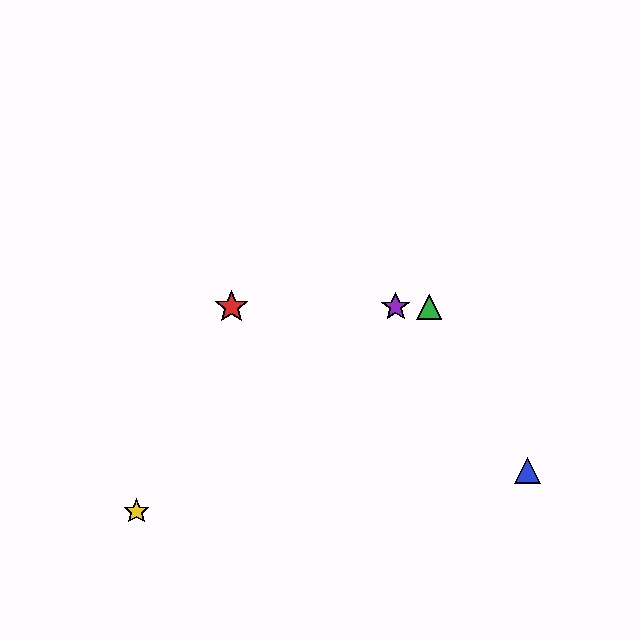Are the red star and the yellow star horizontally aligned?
No, the red star is at y≈307 and the yellow star is at y≈511.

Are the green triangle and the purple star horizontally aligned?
Yes, both are at y≈307.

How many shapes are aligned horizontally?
3 shapes (the red star, the green triangle, the purple star) are aligned horizontally.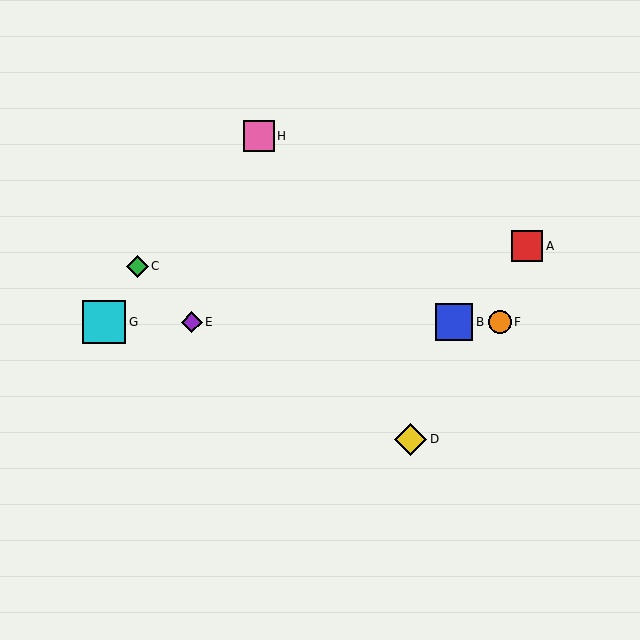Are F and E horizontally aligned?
Yes, both are at y≈322.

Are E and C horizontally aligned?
No, E is at y≈322 and C is at y≈266.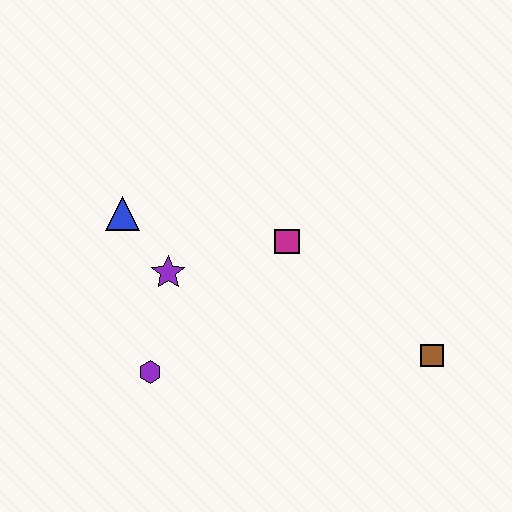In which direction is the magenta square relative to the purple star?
The magenta square is to the right of the purple star.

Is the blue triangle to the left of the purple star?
Yes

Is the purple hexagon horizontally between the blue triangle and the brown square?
Yes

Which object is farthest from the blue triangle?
The brown square is farthest from the blue triangle.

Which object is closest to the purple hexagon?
The purple star is closest to the purple hexagon.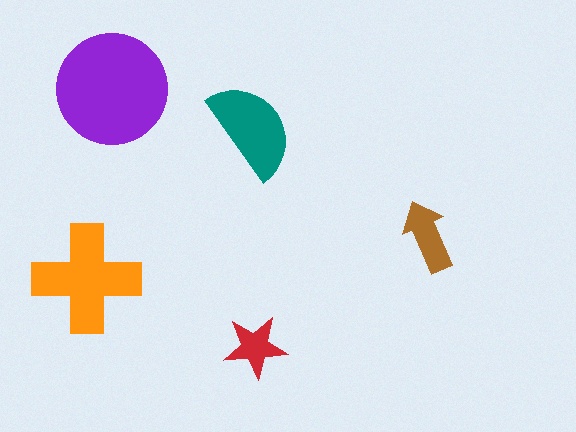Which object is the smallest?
The red star.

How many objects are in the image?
There are 5 objects in the image.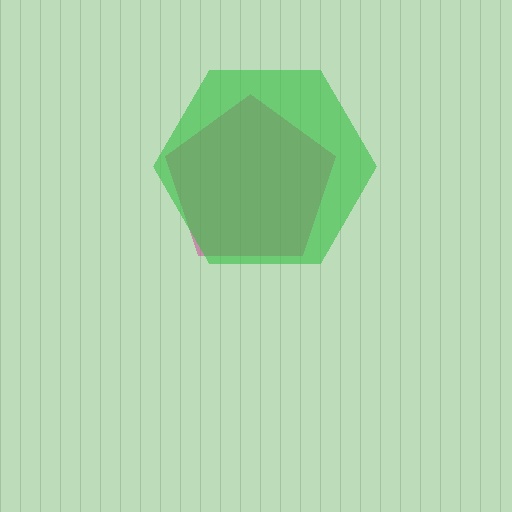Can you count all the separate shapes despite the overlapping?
Yes, there are 2 separate shapes.